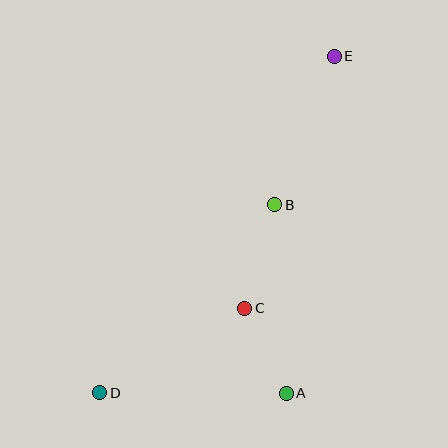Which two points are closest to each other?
Points A and C are closest to each other.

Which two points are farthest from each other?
Points D and E are farthest from each other.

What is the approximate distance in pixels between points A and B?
The distance between A and B is approximately 189 pixels.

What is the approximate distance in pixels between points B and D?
The distance between B and D is approximately 257 pixels.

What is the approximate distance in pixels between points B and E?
The distance between B and E is approximately 160 pixels.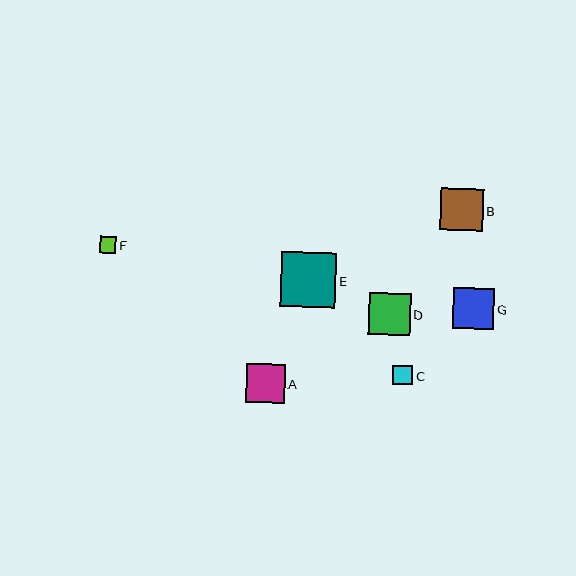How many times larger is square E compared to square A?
Square E is approximately 1.4 times the size of square A.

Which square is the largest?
Square E is the largest with a size of approximately 55 pixels.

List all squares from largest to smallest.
From largest to smallest: E, B, D, G, A, C, F.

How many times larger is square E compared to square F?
Square E is approximately 3.4 times the size of square F.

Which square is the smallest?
Square F is the smallest with a size of approximately 17 pixels.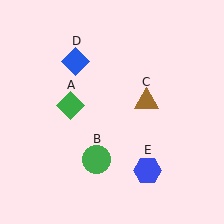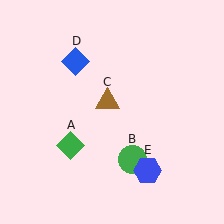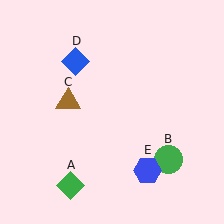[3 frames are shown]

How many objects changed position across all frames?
3 objects changed position: green diamond (object A), green circle (object B), brown triangle (object C).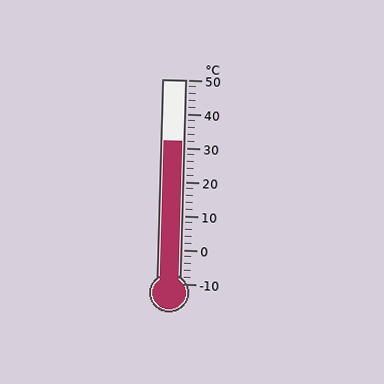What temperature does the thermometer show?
The thermometer shows approximately 32°C.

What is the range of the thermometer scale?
The thermometer scale ranges from -10°C to 50°C.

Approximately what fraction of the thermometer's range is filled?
The thermometer is filled to approximately 70% of its range.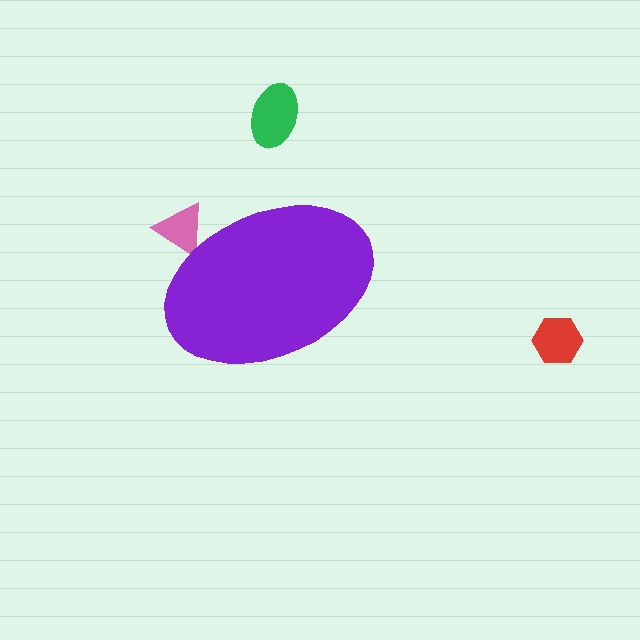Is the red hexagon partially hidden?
No, the red hexagon is fully visible.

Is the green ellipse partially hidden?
No, the green ellipse is fully visible.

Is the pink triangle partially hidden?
Yes, the pink triangle is partially hidden behind the purple ellipse.